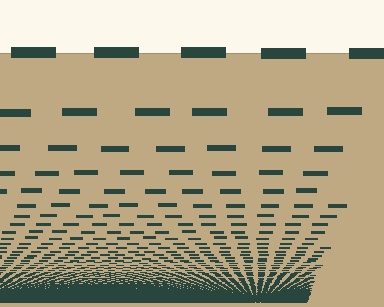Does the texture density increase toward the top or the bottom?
Density increases toward the bottom.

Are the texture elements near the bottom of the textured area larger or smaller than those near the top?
Smaller. The gradient is inverted — elements near the bottom are smaller and denser.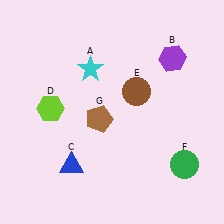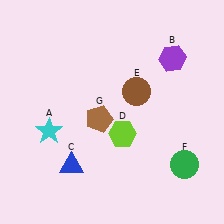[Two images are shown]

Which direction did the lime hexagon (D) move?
The lime hexagon (D) moved right.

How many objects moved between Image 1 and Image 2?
2 objects moved between the two images.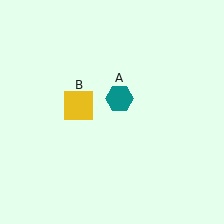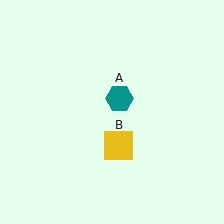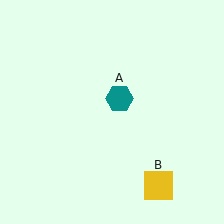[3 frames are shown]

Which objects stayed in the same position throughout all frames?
Teal hexagon (object A) remained stationary.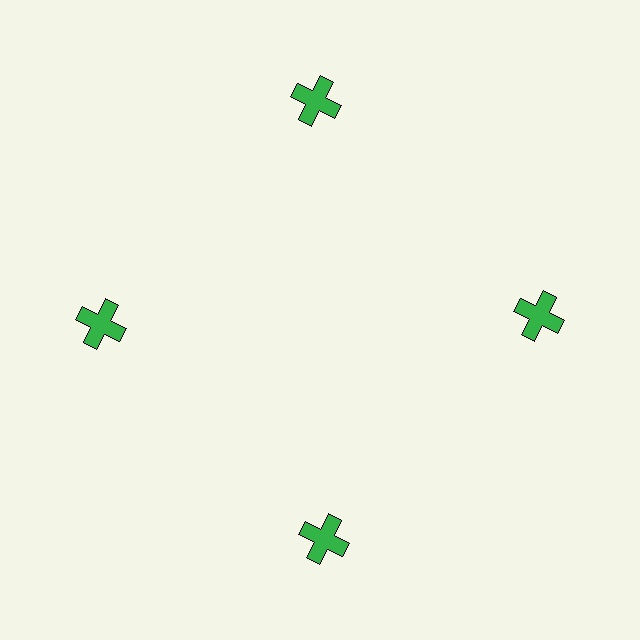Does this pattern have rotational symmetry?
Yes, this pattern has 4-fold rotational symmetry. It looks the same after rotating 90 degrees around the center.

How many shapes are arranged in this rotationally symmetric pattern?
There are 4 shapes, arranged in 4 groups of 1.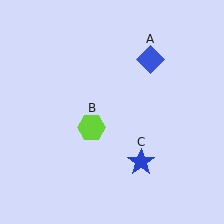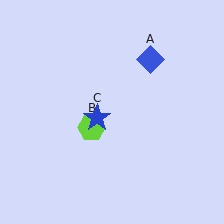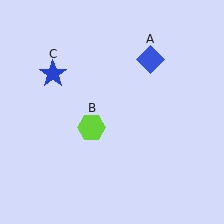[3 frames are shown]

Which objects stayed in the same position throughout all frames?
Blue diamond (object A) and lime hexagon (object B) remained stationary.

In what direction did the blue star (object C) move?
The blue star (object C) moved up and to the left.